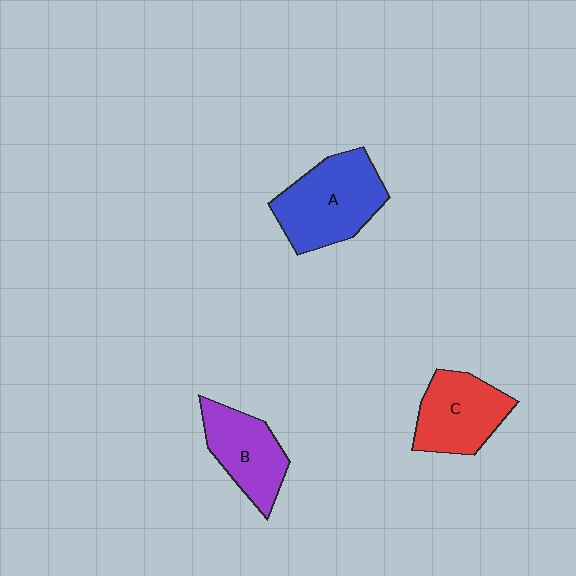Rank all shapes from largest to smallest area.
From largest to smallest: A (blue), C (red), B (purple).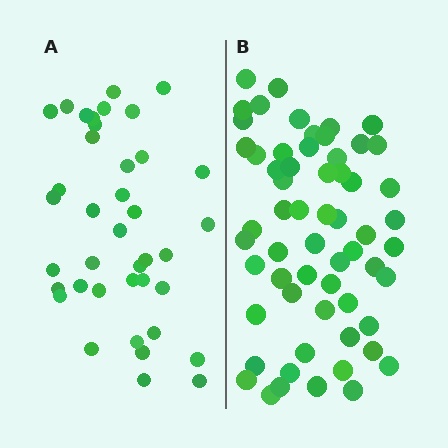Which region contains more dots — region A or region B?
Region B (the right region) has more dots.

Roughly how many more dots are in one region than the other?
Region B has approximately 20 more dots than region A.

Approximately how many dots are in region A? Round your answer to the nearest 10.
About 40 dots. (The exact count is 39, which rounds to 40.)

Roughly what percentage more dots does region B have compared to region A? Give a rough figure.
About 55% more.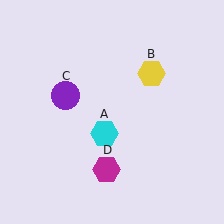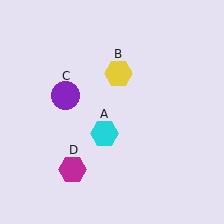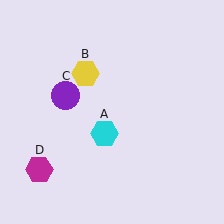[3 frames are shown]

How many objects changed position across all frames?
2 objects changed position: yellow hexagon (object B), magenta hexagon (object D).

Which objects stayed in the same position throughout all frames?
Cyan hexagon (object A) and purple circle (object C) remained stationary.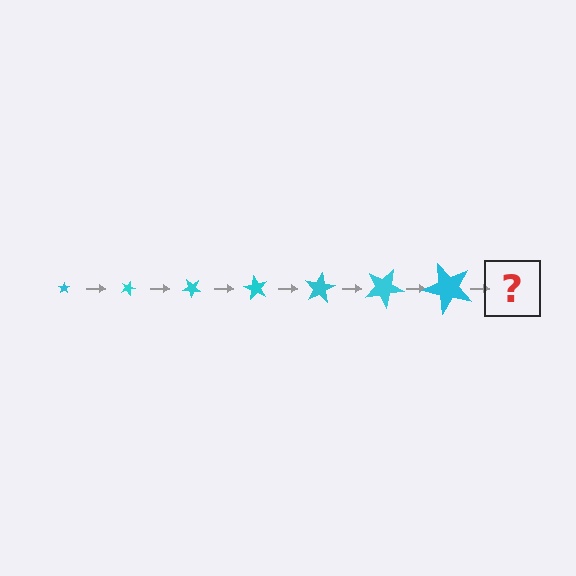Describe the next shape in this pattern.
It should be a star, larger than the previous one and rotated 140 degrees from the start.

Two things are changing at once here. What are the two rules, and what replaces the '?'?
The two rules are that the star grows larger each step and it rotates 20 degrees each step. The '?' should be a star, larger than the previous one and rotated 140 degrees from the start.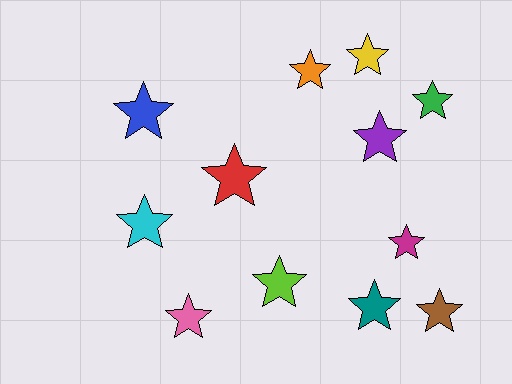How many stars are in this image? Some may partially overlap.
There are 12 stars.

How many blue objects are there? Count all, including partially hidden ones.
There is 1 blue object.